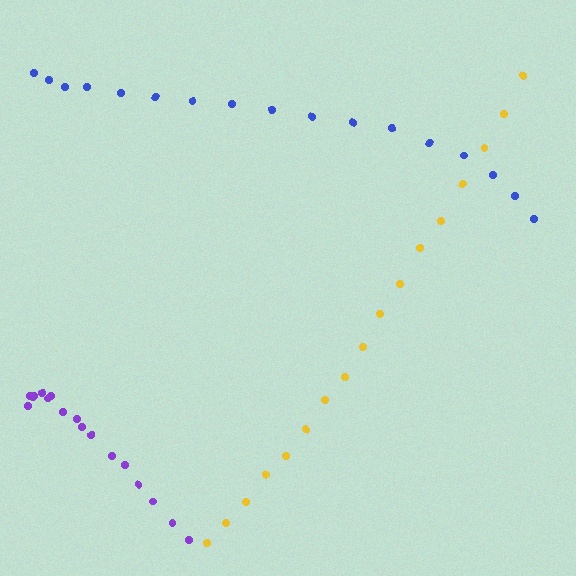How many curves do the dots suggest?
There are 3 distinct paths.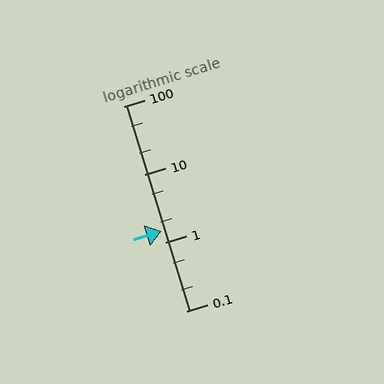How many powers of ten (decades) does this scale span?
The scale spans 3 decades, from 0.1 to 100.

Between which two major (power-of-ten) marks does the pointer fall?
The pointer is between 1 and 10.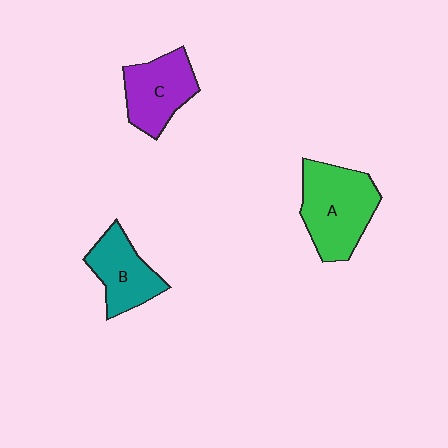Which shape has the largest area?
Shape A (green).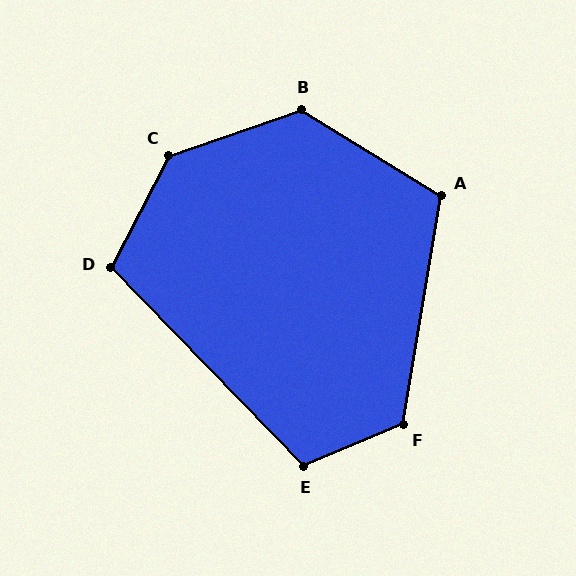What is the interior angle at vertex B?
Approximately 129 degrees (obtuse).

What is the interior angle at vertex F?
Approximately 122 degrees (obtuse).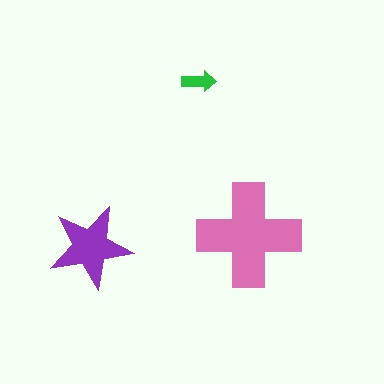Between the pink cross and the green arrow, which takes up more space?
The pink cross.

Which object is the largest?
The pink cross.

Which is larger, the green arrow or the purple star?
The purple star.